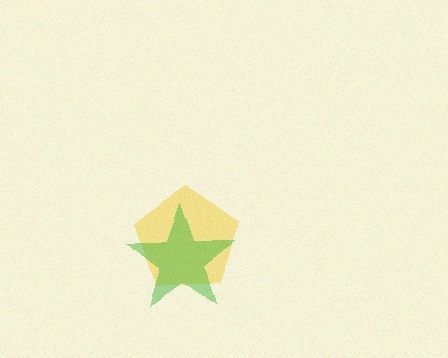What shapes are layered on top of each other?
The layered shapes are: a yellow pentagon, a green star.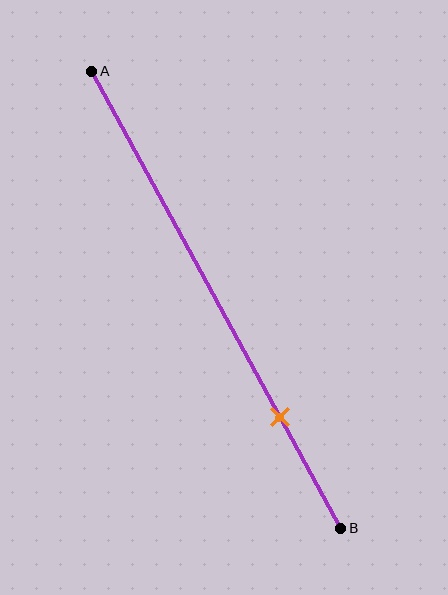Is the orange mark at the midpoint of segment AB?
No, the mark is at about 75% from A, not at the 50% midpoint.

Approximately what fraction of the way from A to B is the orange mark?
The orange mark is approximately 75% of the way from A to B.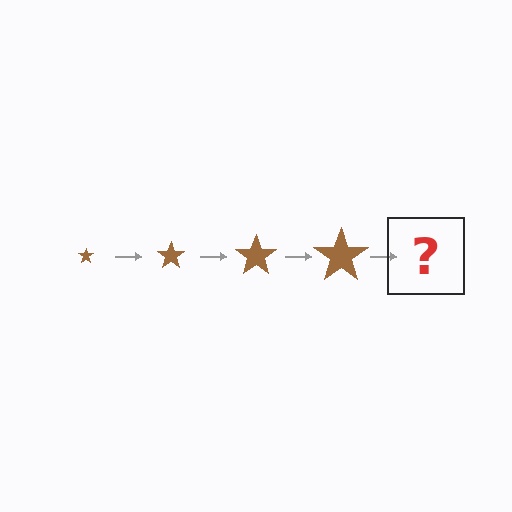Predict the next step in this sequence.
The next step is a brown star, larger than the previous one.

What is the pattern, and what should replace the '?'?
The pattern is that the star gets progressively larger each step. The '?' should be a brown star, larger than the previous one.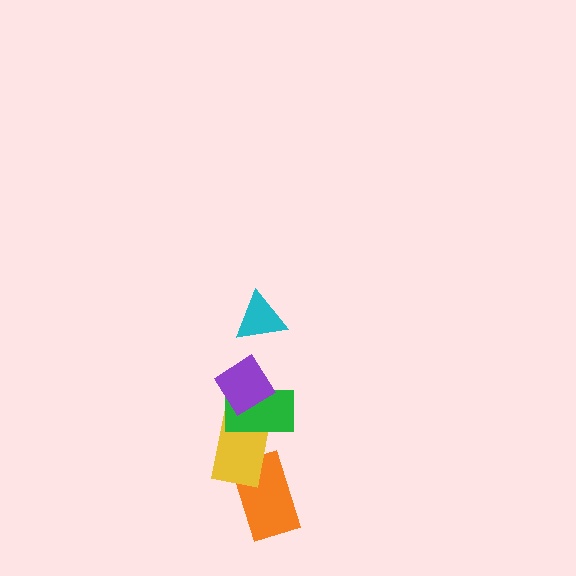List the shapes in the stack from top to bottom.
From top to bottom: the cyan triangle, the purple diamond, the green rectangle, the yellow rectangle, the orange rectangle.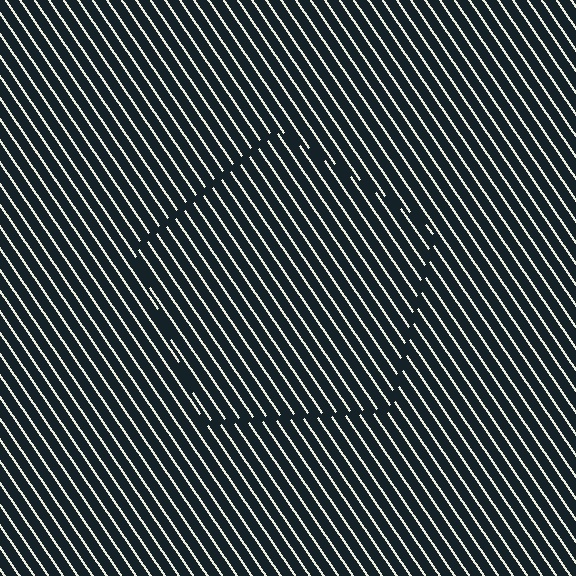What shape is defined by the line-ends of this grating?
An illusory pentagon. The interior of the shape contains the same grating, shifted by half a period — the contour is defined by the phase discontinuity where line-ends from the inner and outer gratings abut.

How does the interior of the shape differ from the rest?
The interior of the shape contains the same grating, shifted by half a period — the contour is defined by the phase discontinuity where line-ends from the inner and outer gratings abut.